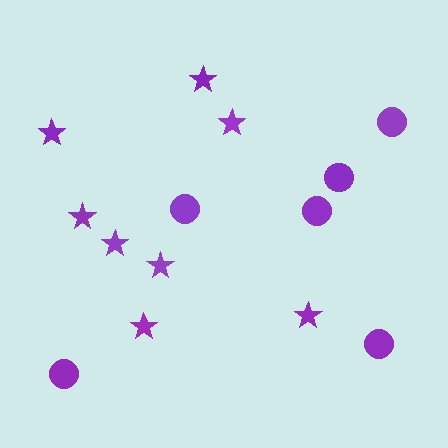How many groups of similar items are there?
There are 2 groups: one group of stars (8) and one group of circles (6).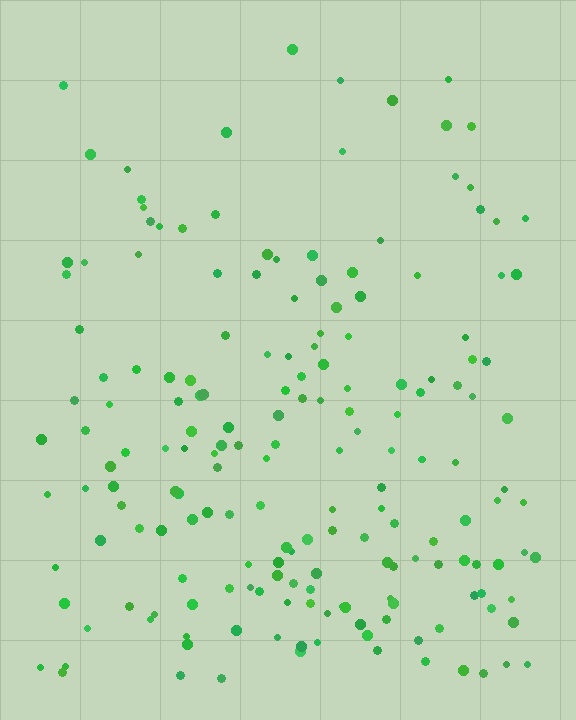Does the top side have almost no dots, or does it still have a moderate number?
Still a moderate number, just noticeably fewer than the bottom.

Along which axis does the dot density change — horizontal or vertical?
Vertical.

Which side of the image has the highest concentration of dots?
The bottom.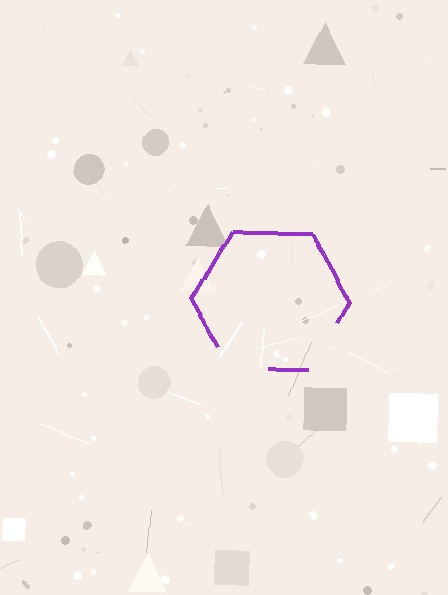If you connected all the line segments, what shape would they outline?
They would outline a hexagon.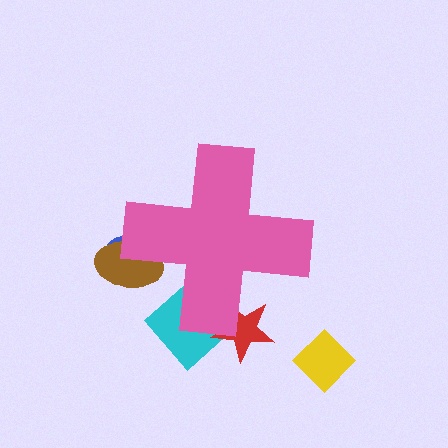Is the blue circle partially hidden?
Yes, the blue circle is partially hidden behind the pink cross.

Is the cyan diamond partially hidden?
Yes, the cyan diamond is partially hidden behind the pink cross.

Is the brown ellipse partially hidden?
Yes, the brown ellipse is partially hidden behind the pink cross.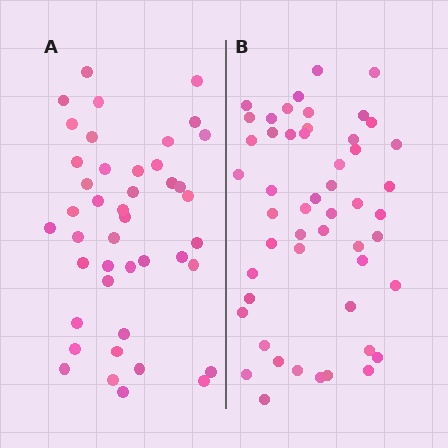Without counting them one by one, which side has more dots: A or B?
Region B (the right region) has more dots.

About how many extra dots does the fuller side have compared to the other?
Region B has roughly 8 or so more dots than region A.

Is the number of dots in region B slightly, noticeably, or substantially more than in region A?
Region B has only slightly more — the two regions are fairly close. The ratio is roughly 1.2 to 1.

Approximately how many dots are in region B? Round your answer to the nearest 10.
About 50 dots. (The exact count is 51, which rounds to 50.)